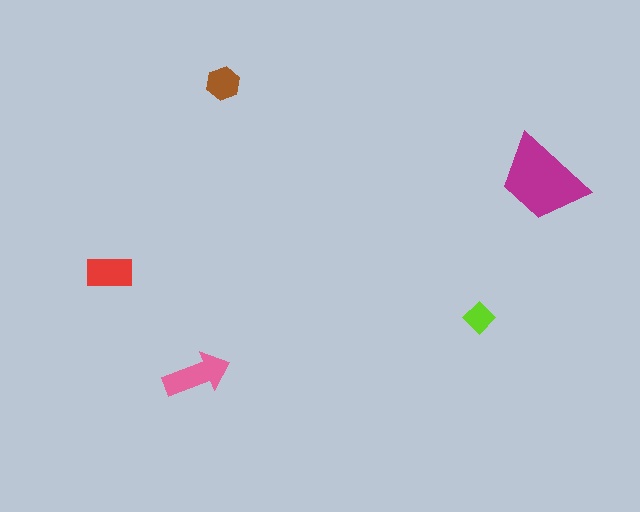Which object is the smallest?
The lime diamond.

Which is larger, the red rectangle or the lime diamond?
The red rectangle.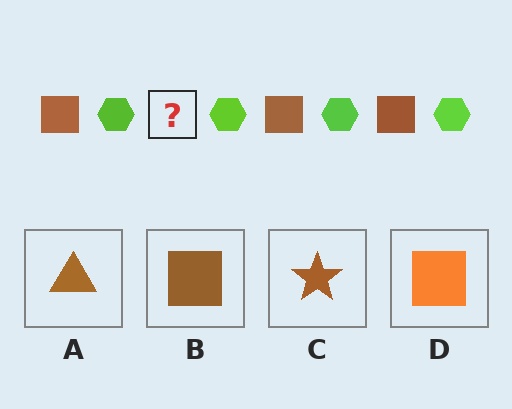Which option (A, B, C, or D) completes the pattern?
B.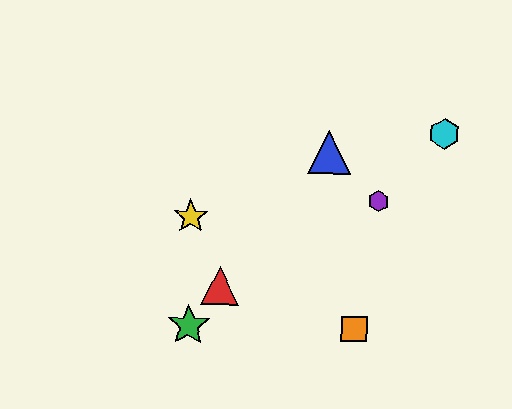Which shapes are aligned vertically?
The green star, the yellow star are aligned vertically.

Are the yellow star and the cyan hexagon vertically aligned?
No, the yellow star is at x≈191 and the cyan hexagon is at x≈445.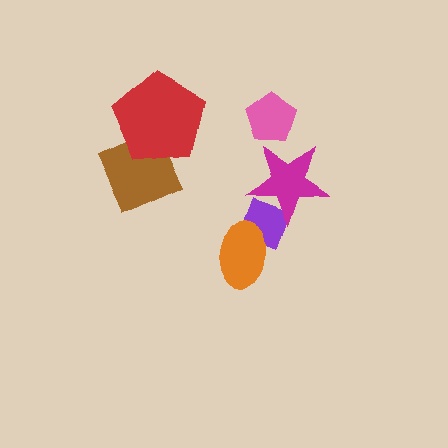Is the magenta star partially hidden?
No, no other shape covers it.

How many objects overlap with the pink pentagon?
0 objects overlap with the pink pentagon.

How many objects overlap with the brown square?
1 object overlaps with the brown square.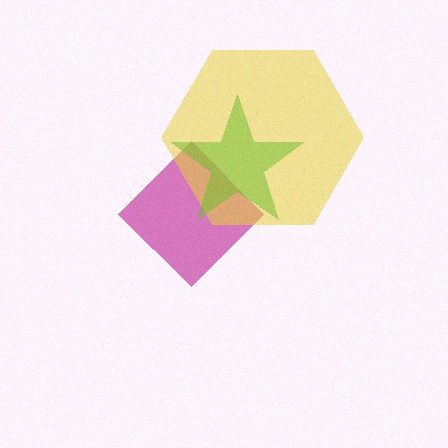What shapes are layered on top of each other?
The layered shapes are: a magenta diamond, a yellow hexagon, a lime star.